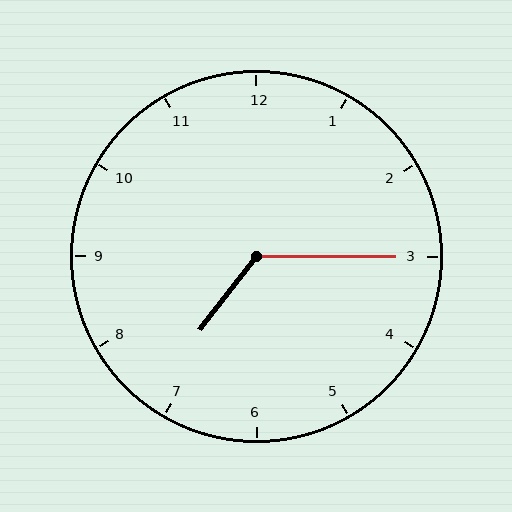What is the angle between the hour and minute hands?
Approximately 128 degrees.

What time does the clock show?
7:15.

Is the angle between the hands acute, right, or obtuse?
It is obtuse.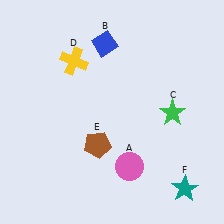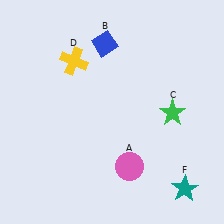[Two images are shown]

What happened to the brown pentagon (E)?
The brown pentagon (E) was removed in Image 2. It was in the bottom-left area of Image 1.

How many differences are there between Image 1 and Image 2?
There is 1 difference between the two images.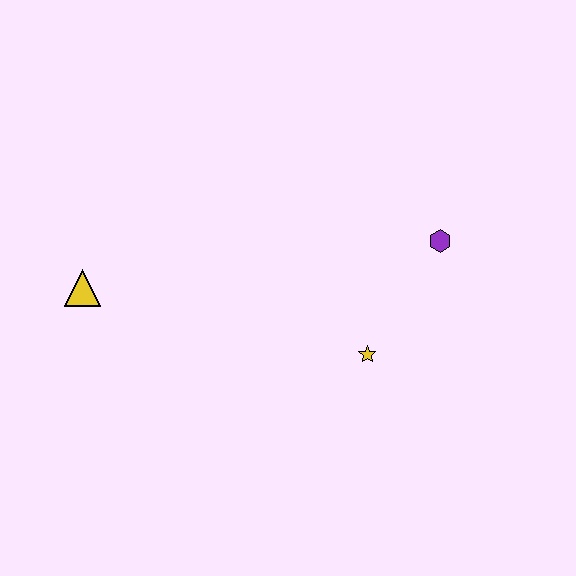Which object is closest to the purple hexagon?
The yellow star is closest to the purple hexagon.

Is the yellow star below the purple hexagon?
Yes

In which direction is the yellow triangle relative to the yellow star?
The yellow triangle is to the left of the yellow star.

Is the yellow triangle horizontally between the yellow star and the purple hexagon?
No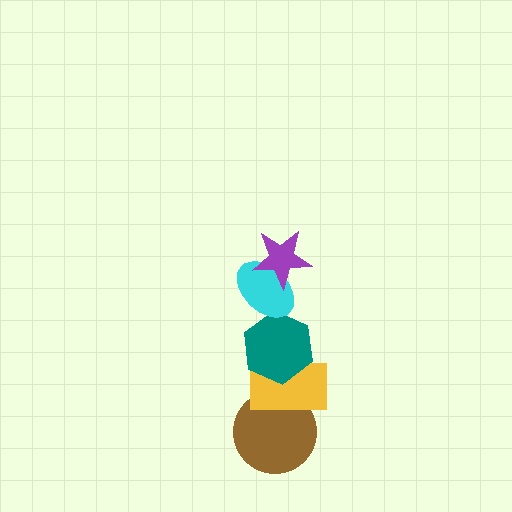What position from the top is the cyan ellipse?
The cyan ellipse is 2nd from the top.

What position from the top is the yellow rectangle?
The yellow rectangle is 4th from the top.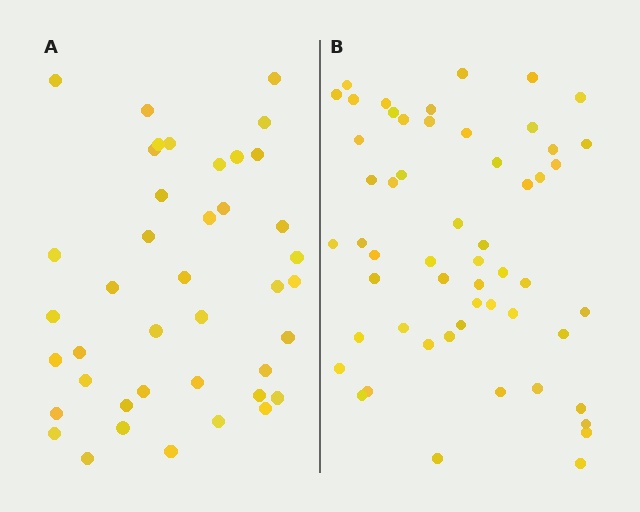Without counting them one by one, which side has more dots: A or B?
Region B (the right region) has more dots.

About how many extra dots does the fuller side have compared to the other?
Region B has approximately 15 more dots than region A.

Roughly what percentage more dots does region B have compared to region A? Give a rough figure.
About 35% more.